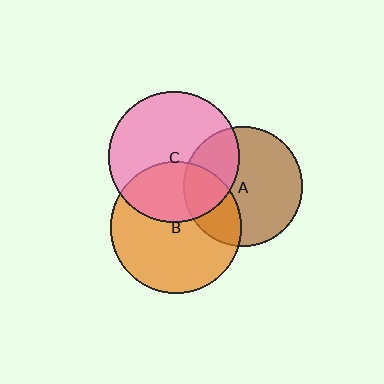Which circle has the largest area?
Circle B (orange).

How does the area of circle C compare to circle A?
Approximately 1.2 times.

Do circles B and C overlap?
Yes.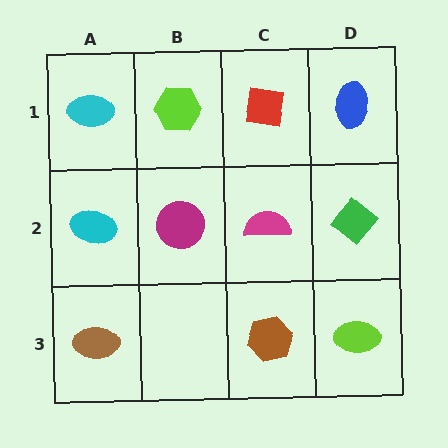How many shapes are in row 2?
4 shapes.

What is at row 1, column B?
A lime hexagon.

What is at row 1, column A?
A cyan ellipse.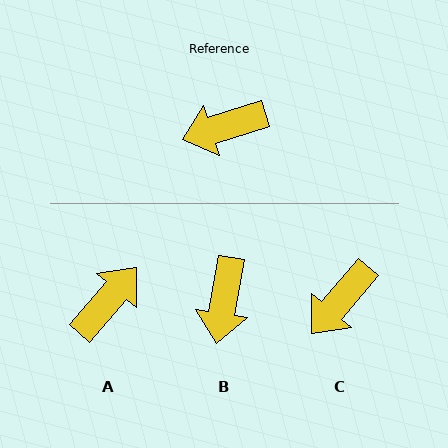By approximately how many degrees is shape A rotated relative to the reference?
Approximately 148 degrees clockwise.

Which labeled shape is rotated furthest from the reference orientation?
A, about 148 degrees away.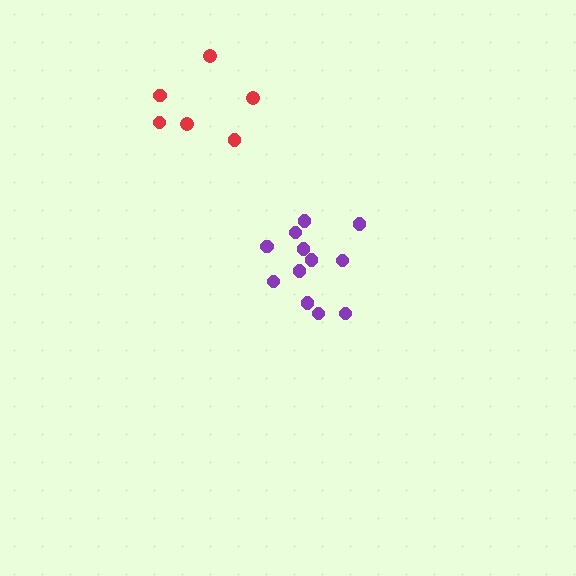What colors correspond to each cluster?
The clusters are colored: purple, red.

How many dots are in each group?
Group 1: 12 dots, Group 2: 6 dots (18 total).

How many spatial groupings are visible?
There are 2 spatial groupings.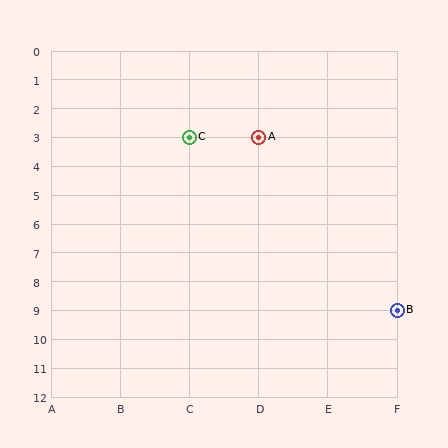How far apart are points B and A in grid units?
Points B and A are 2 columns and 6 rows apart (about 6.3 grid units diagonally).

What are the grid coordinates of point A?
Point A is at grid coordinates (D, 3).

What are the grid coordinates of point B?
Point B is at grid coordinates (F, 9).